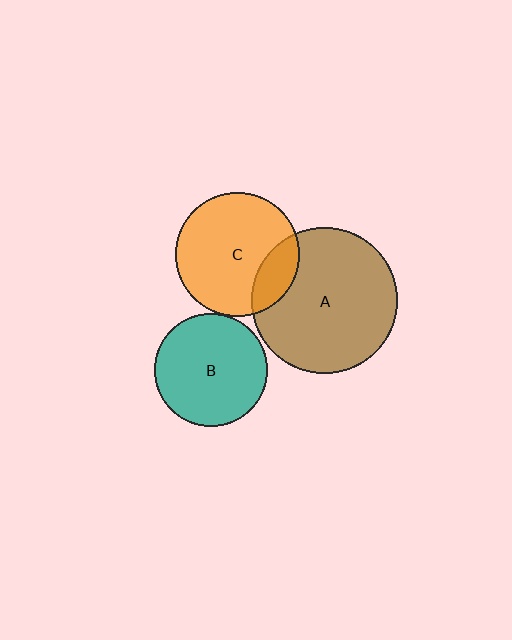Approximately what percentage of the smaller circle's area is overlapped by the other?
Approximately 20%.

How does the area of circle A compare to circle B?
Approximately 1.7 times.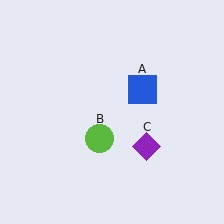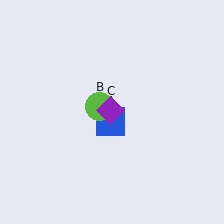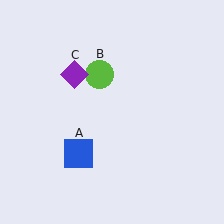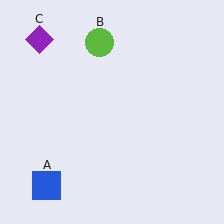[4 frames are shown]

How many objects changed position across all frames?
3 objects changed position: blue square (object A), lime circle (object B), purple diamond (object C).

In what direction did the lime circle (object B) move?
The lime circle (object B) moved up.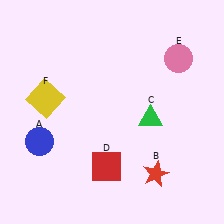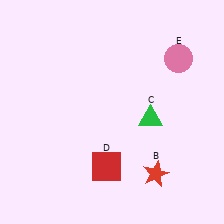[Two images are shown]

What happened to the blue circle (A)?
The blue circle (A) was removed in Image 2. It was in the bottom-left area of Image 1.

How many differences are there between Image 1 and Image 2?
There are 2 differences between the two images.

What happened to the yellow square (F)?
The yellow square (F) was removed in Image 2. It was in the top-left area of Image 1.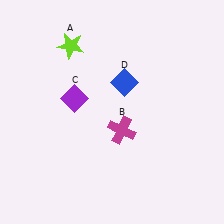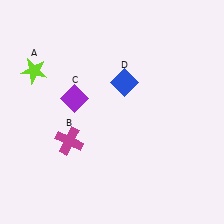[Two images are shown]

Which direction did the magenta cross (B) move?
The magenta cross (B) moved left.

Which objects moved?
The objects that moved are: the lime star (A), the magenta cross (B).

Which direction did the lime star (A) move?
The lime star (A) moved left.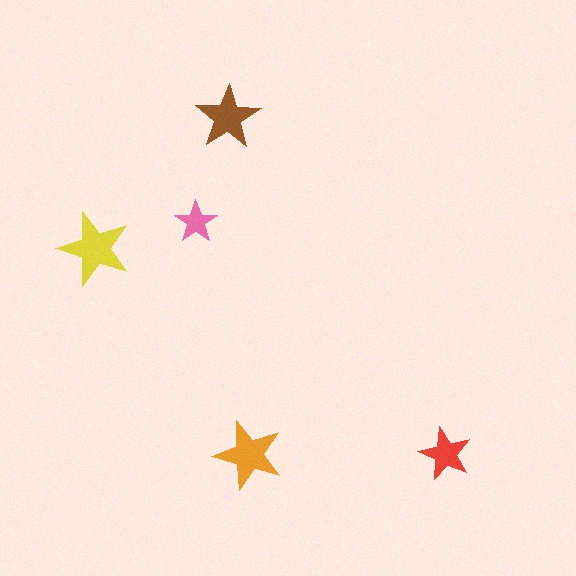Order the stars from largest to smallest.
the yellow one, the orange one, the brown one, the red one, the pink one.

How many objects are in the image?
There are 5 objects in the image.